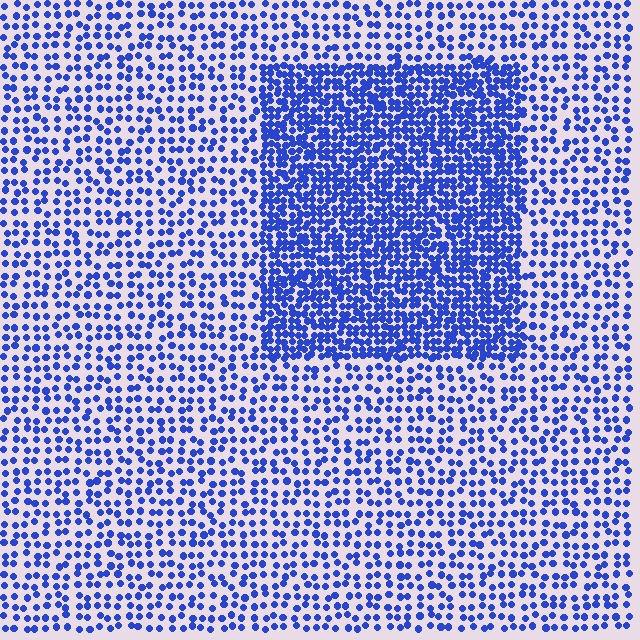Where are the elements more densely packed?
The elements are more densely packed inside the rectangle boundary.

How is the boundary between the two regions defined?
The boundary is defined by a change in element density (approximately 2.2x ratio). All elements are the same color, size, and shape.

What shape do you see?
I see a rectangle.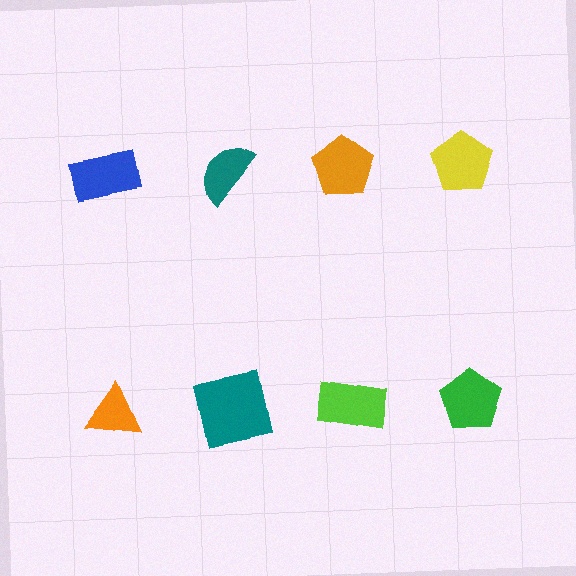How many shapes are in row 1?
4 shapes.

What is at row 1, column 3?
An orange pentagon.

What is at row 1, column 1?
A blue rectangle.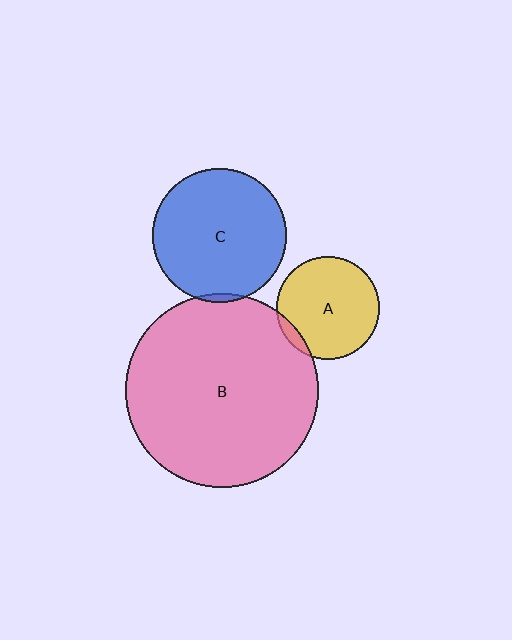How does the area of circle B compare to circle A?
Approximately 3.5 times.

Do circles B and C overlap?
Yes.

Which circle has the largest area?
Circle B (pink).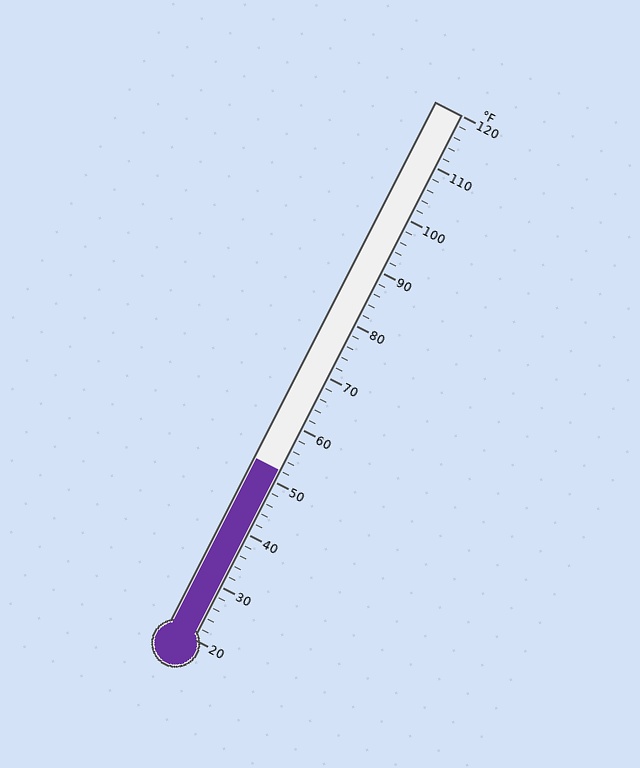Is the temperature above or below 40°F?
The temperature is above 40°F.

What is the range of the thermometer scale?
The thermometer scale ranges from 20°F to 120°F.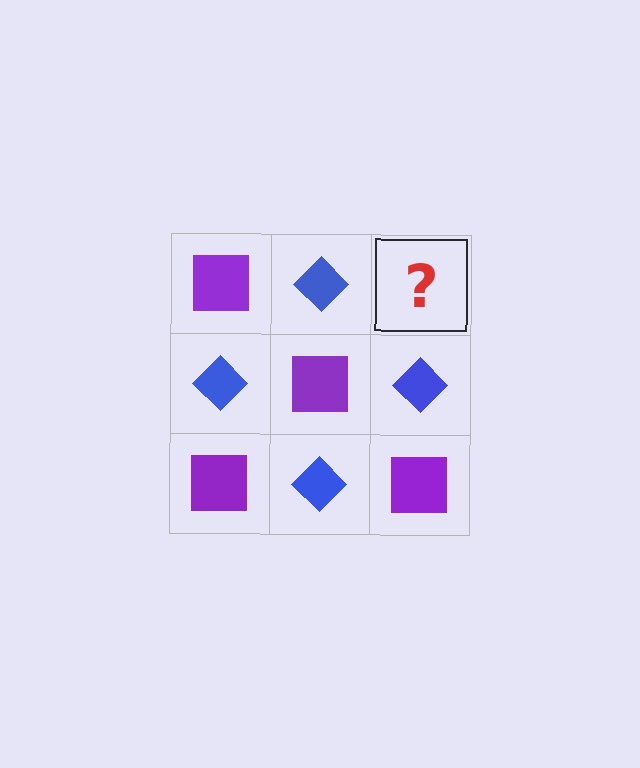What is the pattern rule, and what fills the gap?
The rule is that it alternates purple square and blue diamond in a checkerboard pattern. The gap should be filled with a purple square.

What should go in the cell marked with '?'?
The missing cell should contain a purple square.